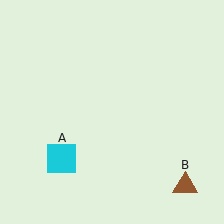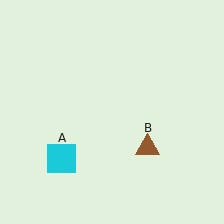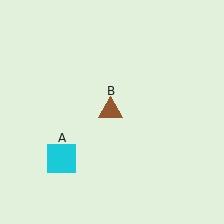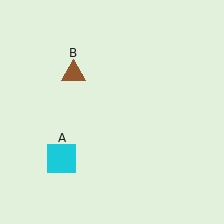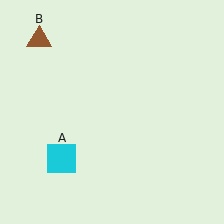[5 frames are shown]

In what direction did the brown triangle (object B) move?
The brown triangle (object B) moved up and to the left.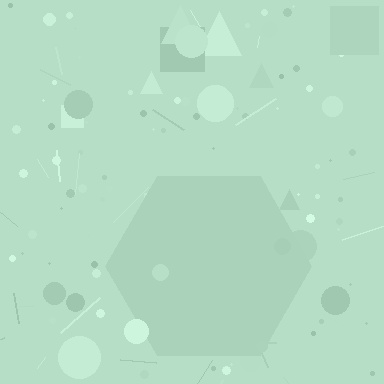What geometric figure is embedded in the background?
A hexagon is embedded in the background.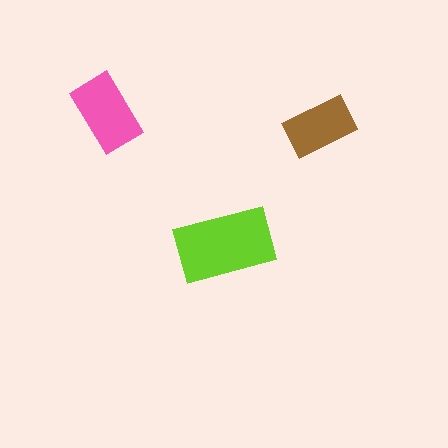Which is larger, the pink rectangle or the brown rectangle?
The pink one.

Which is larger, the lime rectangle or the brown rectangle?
The lime one.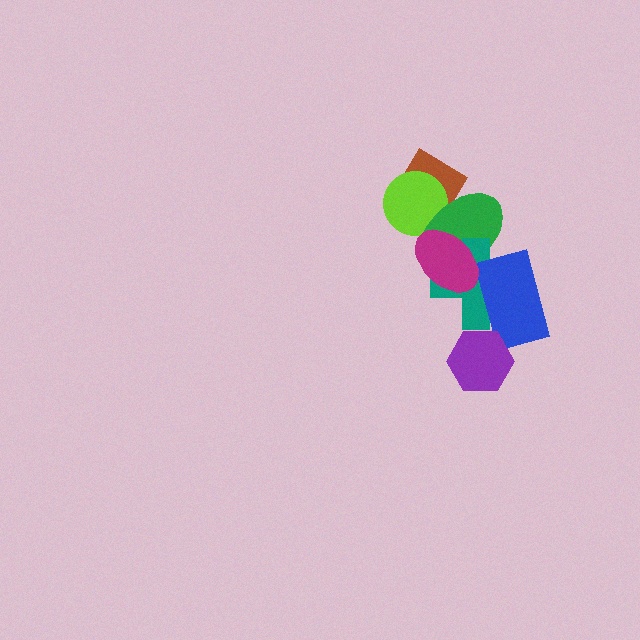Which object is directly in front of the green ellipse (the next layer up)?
The teal cross is directly in front of the green ellipse.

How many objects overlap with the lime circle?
2 objects overlap with the lime circle.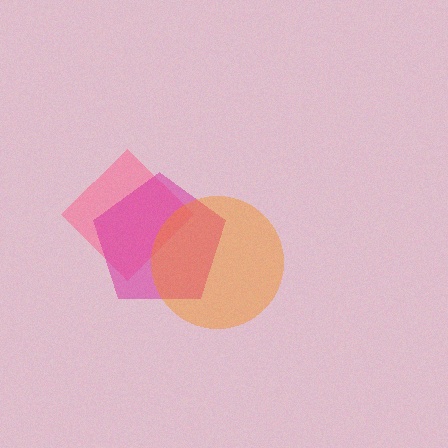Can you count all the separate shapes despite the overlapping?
Yes, there are 3 separate shapes.